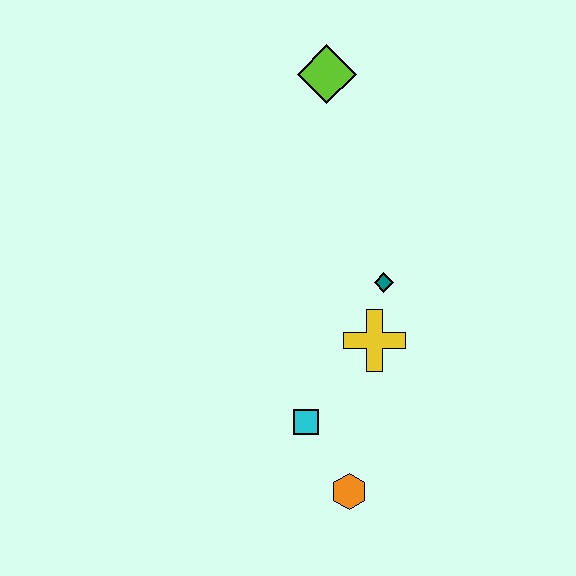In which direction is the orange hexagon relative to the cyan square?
The orange hexagon is below the cyan square.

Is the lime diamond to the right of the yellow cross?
No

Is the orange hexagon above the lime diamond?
No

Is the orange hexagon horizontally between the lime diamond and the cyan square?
No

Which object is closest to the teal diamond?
The yellow cross is closest to the teal diamond.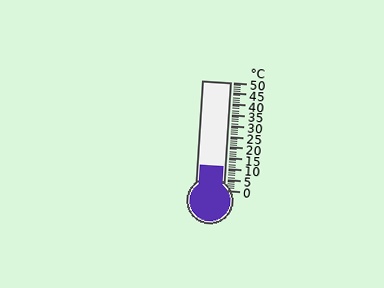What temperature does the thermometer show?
The thermometer shows approximately 11°C.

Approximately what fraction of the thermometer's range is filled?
The thermometer is filled to approximately 20% of its range.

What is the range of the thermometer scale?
The thermometer scale ranges from 0°C to 50°C.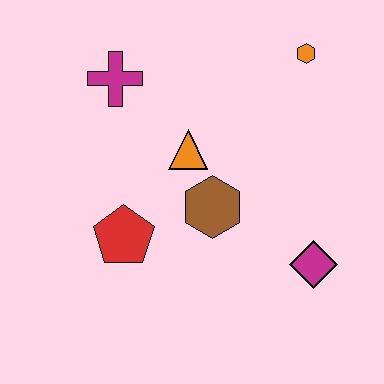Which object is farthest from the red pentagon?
The orange hexagon is farthest from the red pentagon.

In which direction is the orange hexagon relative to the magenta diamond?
The orange hexagon is above the magenta diamond.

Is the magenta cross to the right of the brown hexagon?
No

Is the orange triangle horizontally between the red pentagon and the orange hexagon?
Yes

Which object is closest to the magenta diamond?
The brown hexagon is closest to the magenta diamond.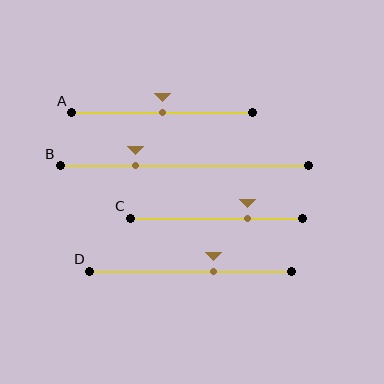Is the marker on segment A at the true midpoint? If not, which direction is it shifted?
Yes, the marker on segment A is at the true midpoint.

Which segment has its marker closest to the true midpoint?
Segment A has its marker closest to the true midpoint.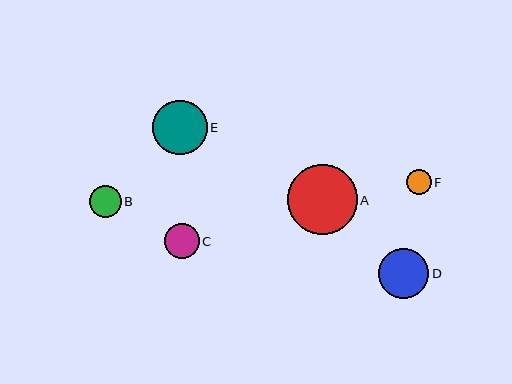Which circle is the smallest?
Circle F is the smallest with a size of approximately 25 pixels.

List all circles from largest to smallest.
From largest to smallest: A, E, D, C, B, F.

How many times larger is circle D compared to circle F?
Circle D is approximately 2.0 times the size of circle F.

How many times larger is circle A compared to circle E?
Circle A is approximately 1.3 times the size of circle E.